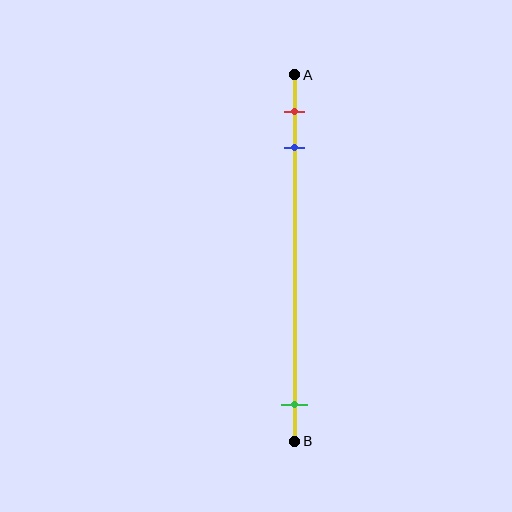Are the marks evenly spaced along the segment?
No, the marks are not evenly spaced.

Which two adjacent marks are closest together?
The red and blue marks are the closest adjacent pair.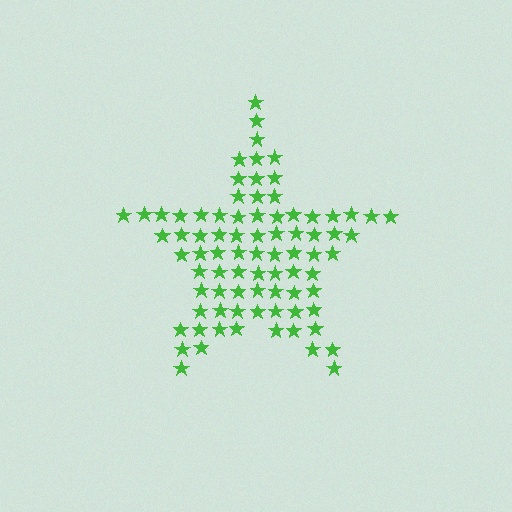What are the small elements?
The small elements are stars.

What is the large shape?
The large shape is a star.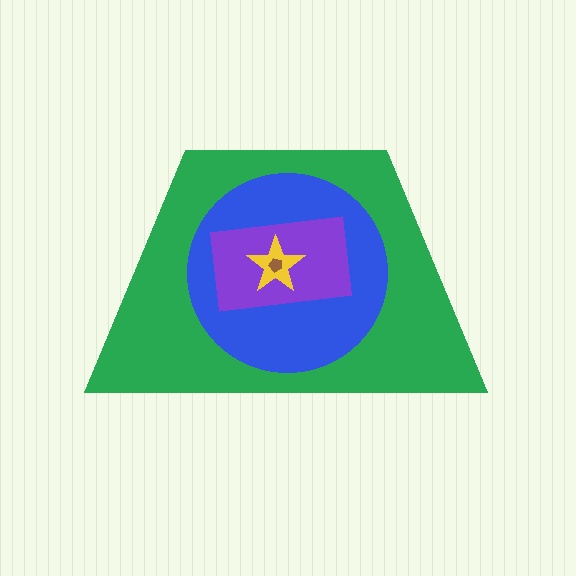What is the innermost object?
The brown pentagon.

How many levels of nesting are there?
5.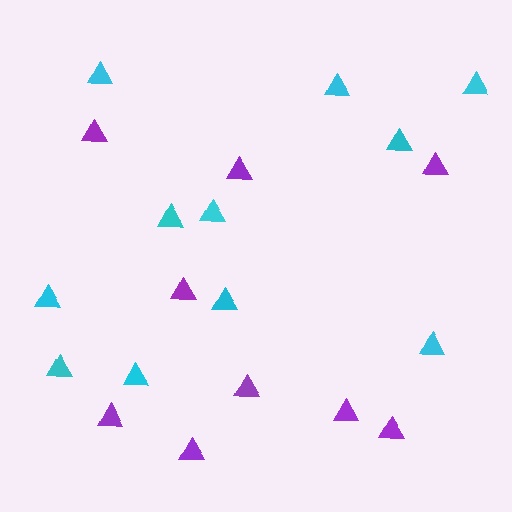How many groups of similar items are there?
There are 2 groups: one group of purple triangles (9) and one group of cyan triangles (11).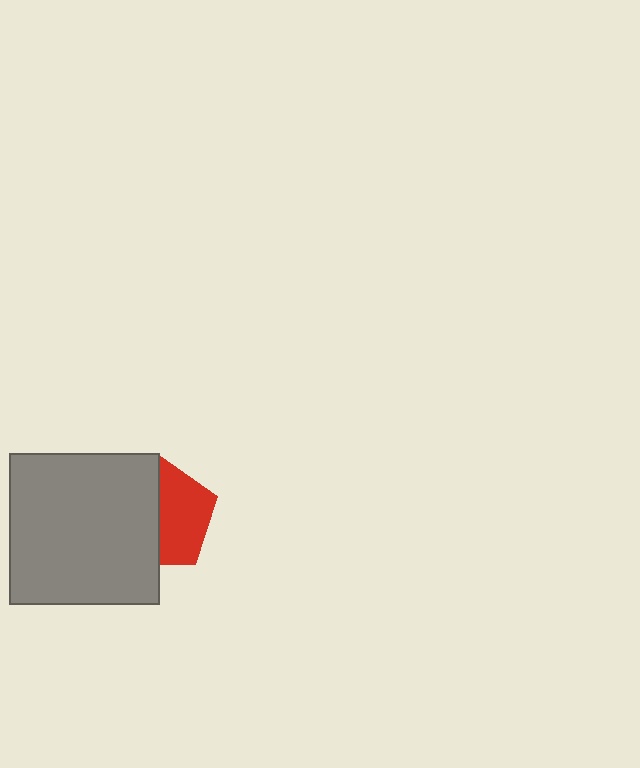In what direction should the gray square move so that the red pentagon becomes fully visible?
The gray square should move left. That is the shortest direction to clear the overlap and leave the red pentagon fully visible.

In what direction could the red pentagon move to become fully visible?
The red pentagon could move right. That would shift it out from behind the gray square entirely.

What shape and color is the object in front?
The object in front is a gray square.